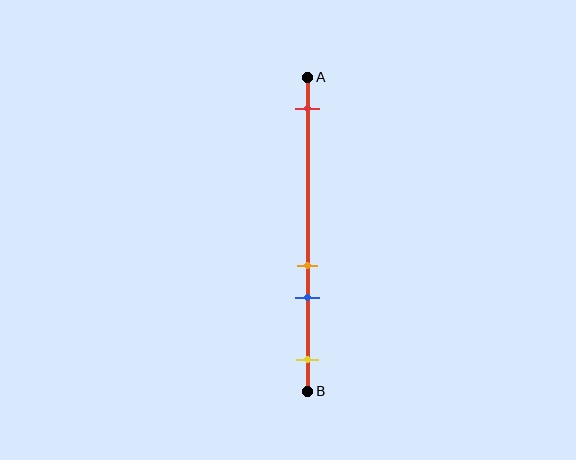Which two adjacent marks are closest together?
The orange and blue marks are the closest adjacent pair.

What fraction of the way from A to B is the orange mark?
The orange mark is approximately 60% (0.6) of the way from A to B.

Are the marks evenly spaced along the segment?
No, the marks are not evenly spaced.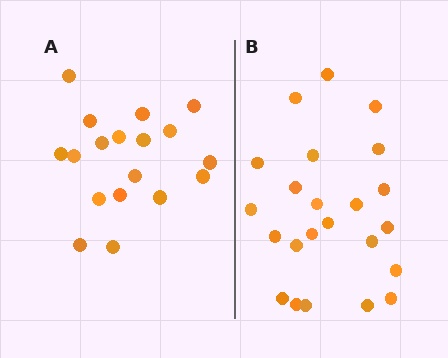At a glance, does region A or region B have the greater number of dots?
Region B (the right region) has more dots.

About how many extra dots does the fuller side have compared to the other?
Region B has about 5 more dots than region A.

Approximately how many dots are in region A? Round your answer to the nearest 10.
About 20 dots. (The exact count is 18, which rounds to 20.)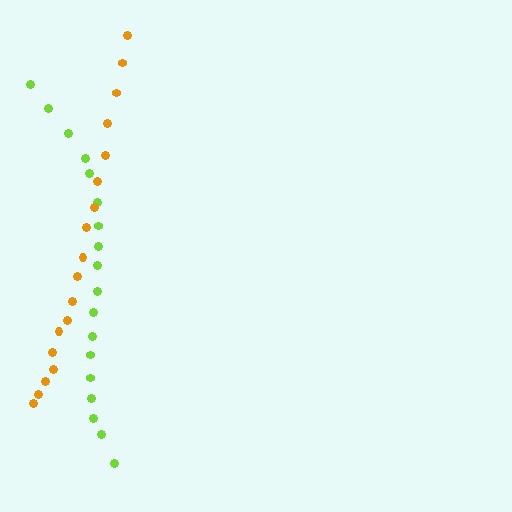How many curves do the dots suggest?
There are 2 distinct paths.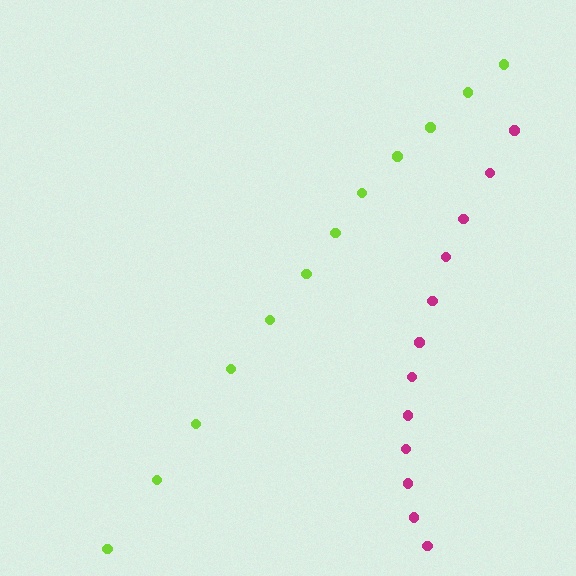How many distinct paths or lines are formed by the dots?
There are 2 distinct paths.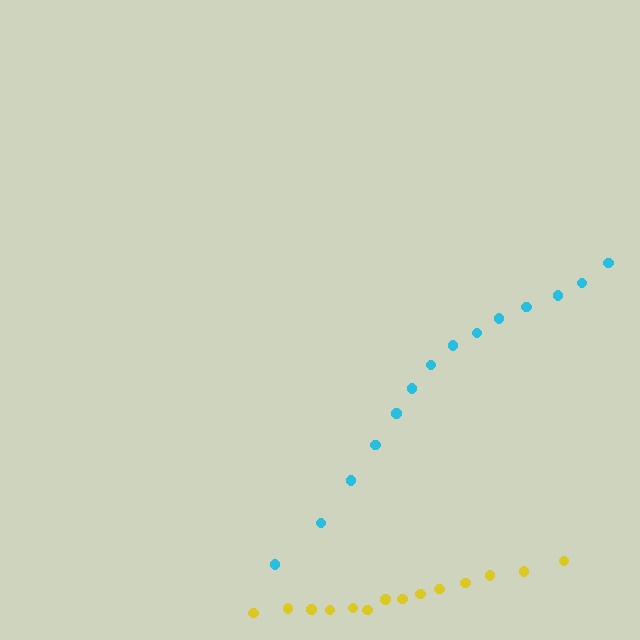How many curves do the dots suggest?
There are 2 distinct paths.